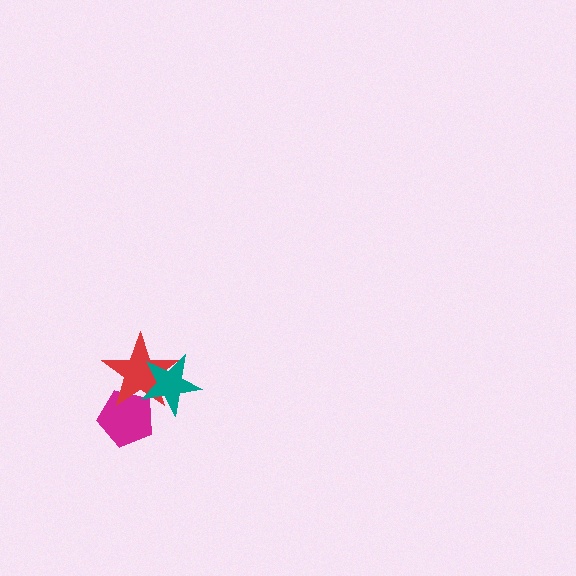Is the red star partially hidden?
Yes, it is partially covered by another shape.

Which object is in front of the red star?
The teal star is in front of the red star.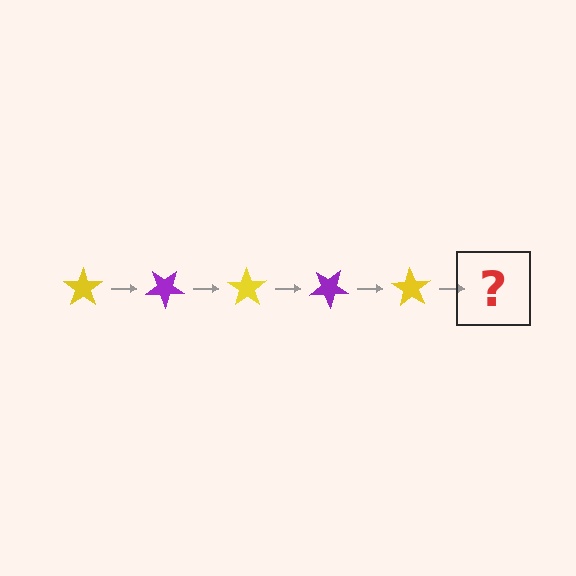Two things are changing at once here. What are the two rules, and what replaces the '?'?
The two rules are that it rotates 35 degrees each step and the color cycles through yellow and purple. The '?' should be a purple star, rotated 175 degrees from the start.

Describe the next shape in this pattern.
It should be a purple star, rotated 175 degrees from the start.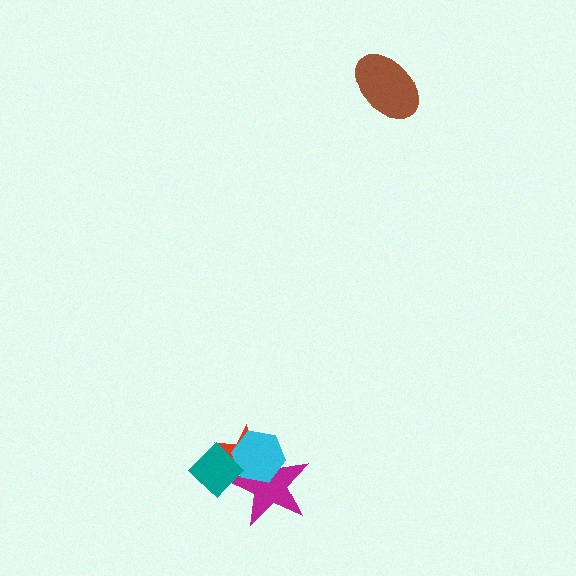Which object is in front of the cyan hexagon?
The teal diamond is in front of the cyan hexagon.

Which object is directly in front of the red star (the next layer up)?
The magenta star is directly in front of the red star.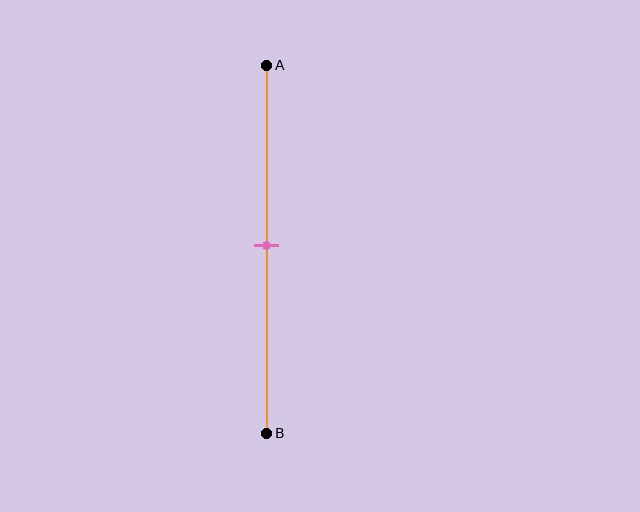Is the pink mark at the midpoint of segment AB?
Yes, the mark is approximately at the midpoint.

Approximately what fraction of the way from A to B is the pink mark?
The pink mark is approximately 50% of the way from A to B.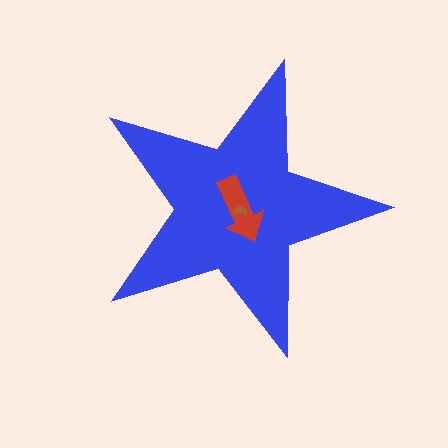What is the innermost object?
The brown semicircle.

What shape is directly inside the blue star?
The red arrow.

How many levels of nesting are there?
3.